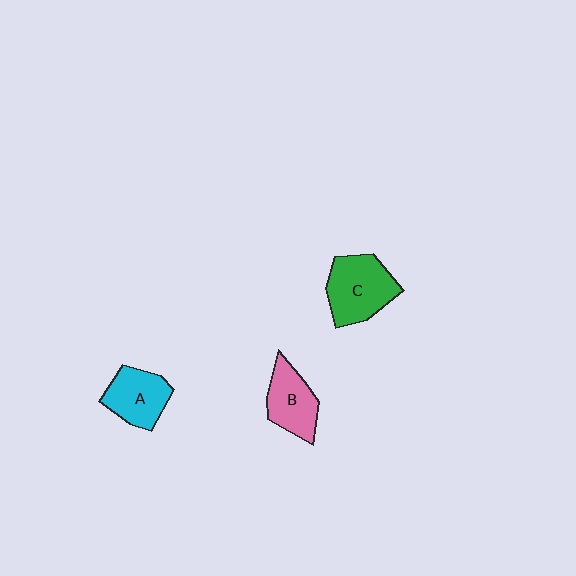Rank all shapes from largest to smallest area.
From largest to smallest: C (green), A (cyan), B (pink).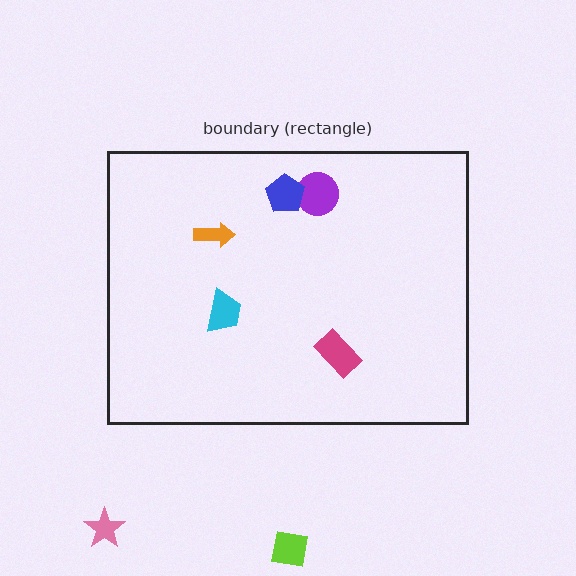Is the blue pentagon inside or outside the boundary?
Inside.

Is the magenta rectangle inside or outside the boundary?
Inside.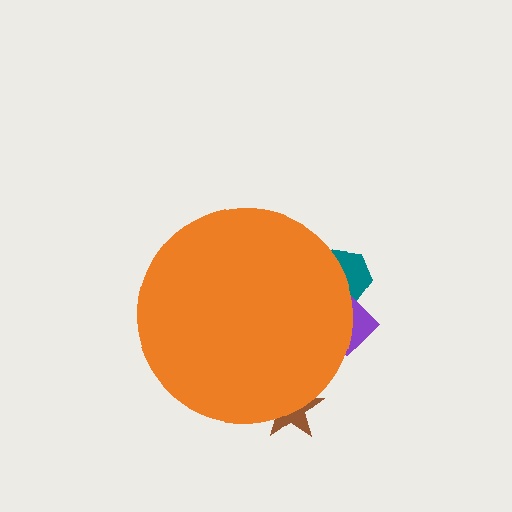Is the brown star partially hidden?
Yes, the brown star is partially hidden behind the orange circle.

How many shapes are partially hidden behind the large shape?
3 shapes are partially hidden.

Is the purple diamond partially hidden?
Yes, the purple diamond is partially hidden behind the orange circle.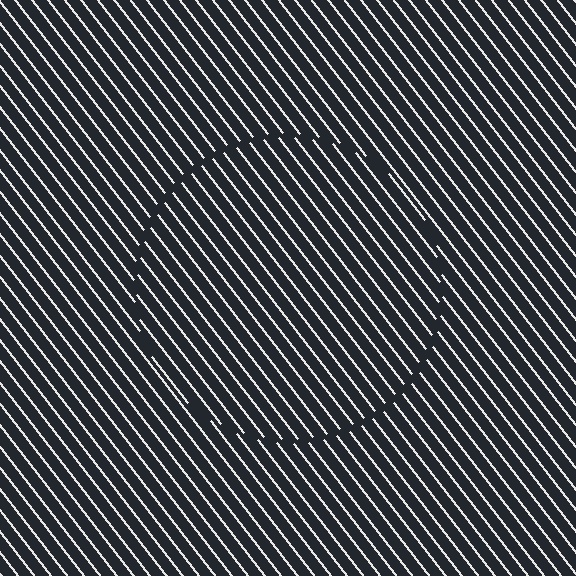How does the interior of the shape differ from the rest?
The interior of the shape contains the same grating, shifted by half a period — the contour is defined by the phase discontinuity where line-ends from the inner and outer gratings abut.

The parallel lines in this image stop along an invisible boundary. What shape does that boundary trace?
An illusory circle. The interior of the shape contains the same grating, shifted by half a period — the contour is defined by the phase discontinuity where line-ends from the inner and outer gratings abut.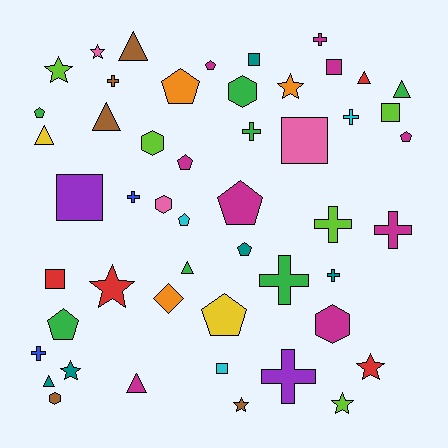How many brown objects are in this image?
There are 5 brown objects.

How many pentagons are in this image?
There are 10 pentagons.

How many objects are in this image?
There are 50 objects.